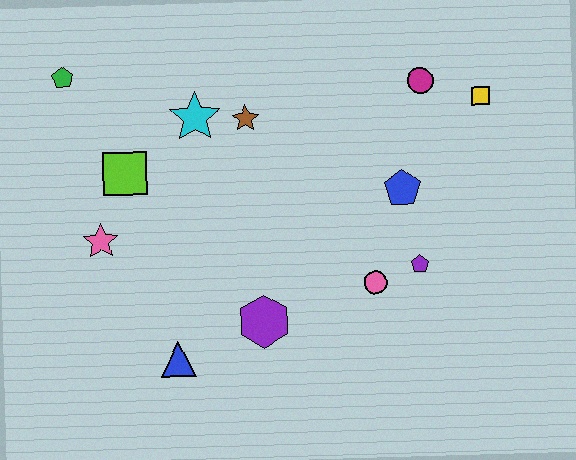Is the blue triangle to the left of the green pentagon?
No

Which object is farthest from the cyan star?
The yellow square is farthest from the cyan star.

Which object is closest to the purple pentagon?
The pink circle is closest to the purple pentagon.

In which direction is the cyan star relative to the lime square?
The cyan star is to the right of the lime square.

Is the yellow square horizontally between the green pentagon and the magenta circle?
No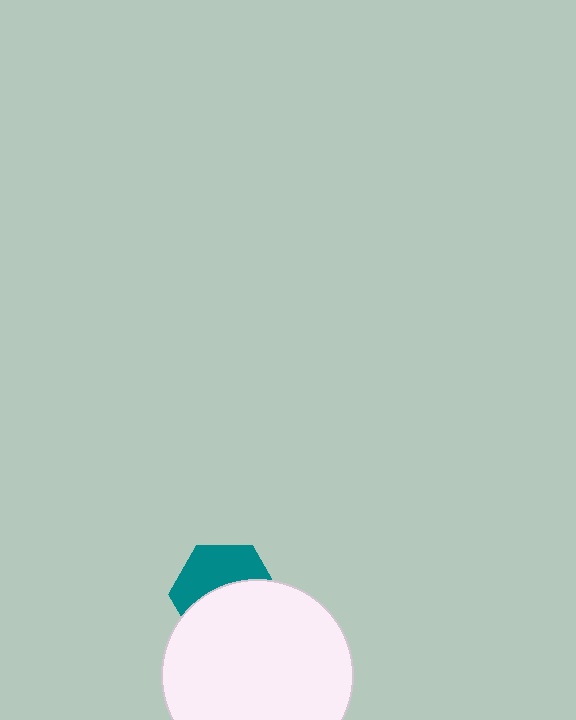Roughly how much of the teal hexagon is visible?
A small part of it is visible (roughly 45%).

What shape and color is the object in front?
The object in front is a white circle.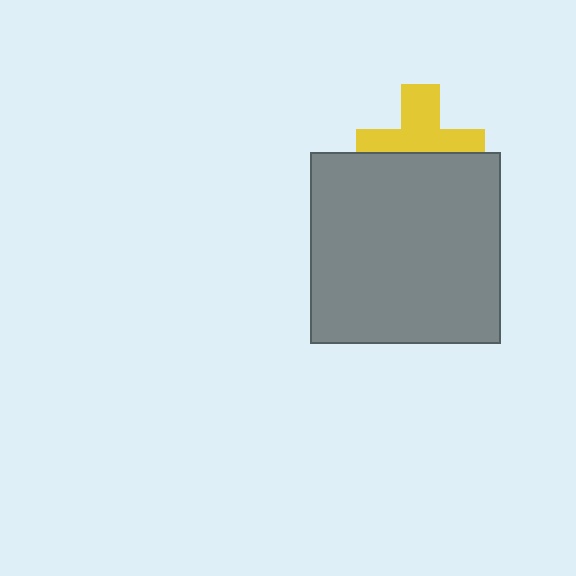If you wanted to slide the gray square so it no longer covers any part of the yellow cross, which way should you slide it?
Slide it down — that is the most direct way to separate the two shapes.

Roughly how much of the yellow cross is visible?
About half of it is visible (roughly 53%).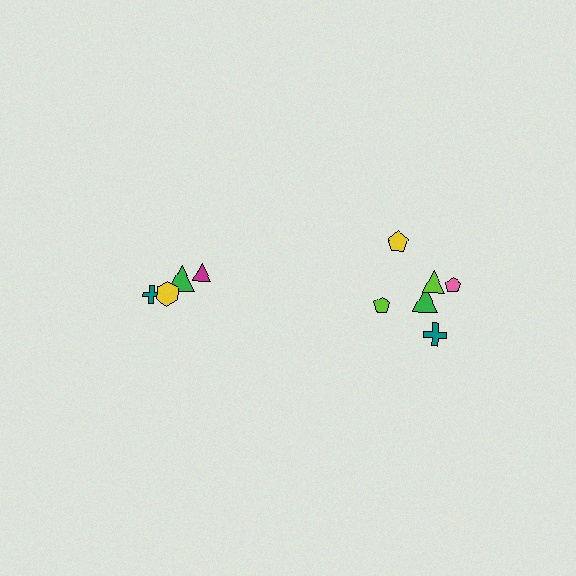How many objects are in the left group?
There are 4 objects.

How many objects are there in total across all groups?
There are 10 objects.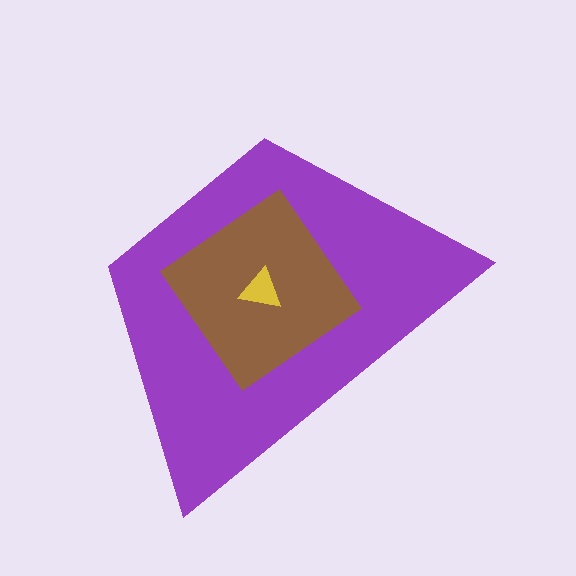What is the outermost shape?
The purple trapezoid.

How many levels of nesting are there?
3.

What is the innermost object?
The yellow triangle.